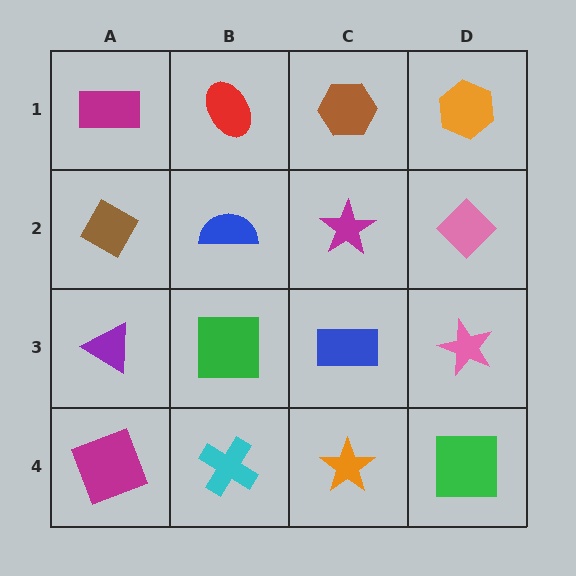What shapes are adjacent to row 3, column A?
A brown diamond (row 2, column A), a magenta square (row 4, column A), a green square (row 3, column B).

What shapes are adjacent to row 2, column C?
A brown hexagon (row 1, column C), a blue rectangle (row 3, column C), a blue semicircle (row 2, column B), a pink diamond (row 2, column D).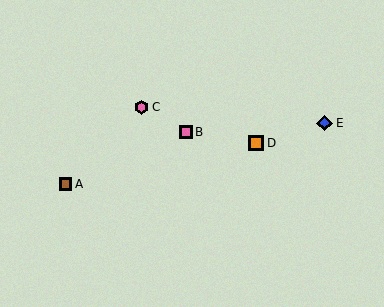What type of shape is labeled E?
Shape E is a blue diamond.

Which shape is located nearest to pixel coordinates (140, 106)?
The pink hexagon (labeled C) at (142, 107) is nearest to that location.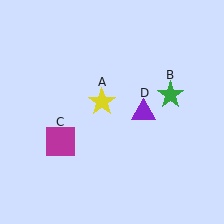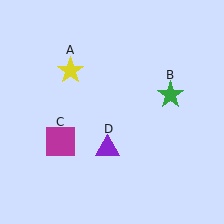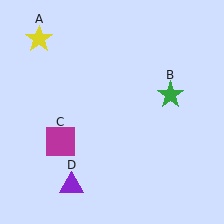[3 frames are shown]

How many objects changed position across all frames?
2 objects changed position: yellow star (object A), purple triangle (object D).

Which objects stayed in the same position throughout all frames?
Green star (object B) and magenta square (object C) remained stationary.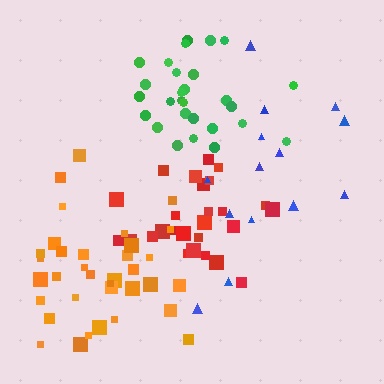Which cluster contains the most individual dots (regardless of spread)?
Orange (35).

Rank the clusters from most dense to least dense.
red, green, orange, blue.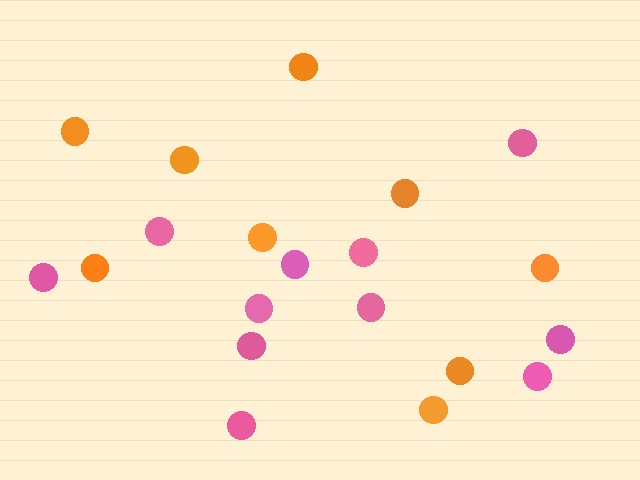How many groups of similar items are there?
There are 2 groups: one group of orange circles (9) and one group of pink circles (11).